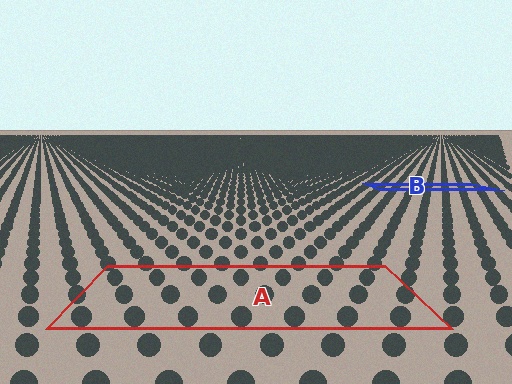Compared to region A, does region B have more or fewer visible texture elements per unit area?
Region B has more texture elements per unit area — they are packed more densely because it is farther away.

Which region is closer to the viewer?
Region A is closer. The texture elements there are larger and more spread out.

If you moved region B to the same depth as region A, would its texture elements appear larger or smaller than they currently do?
They would appear larger. At a closer depth, the same texture elements are projected at a bigger on-screen size.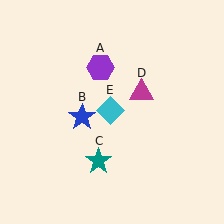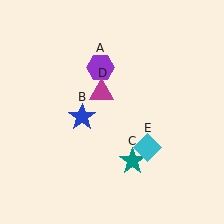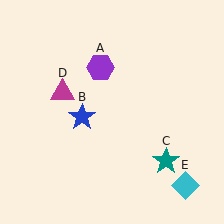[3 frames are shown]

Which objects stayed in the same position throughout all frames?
Purple hexagon (object A) and blue star (object B) remained stationary.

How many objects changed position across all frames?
3 objects changed position: teal star (object C), magenta triangle (object D), cyan diamond (object E).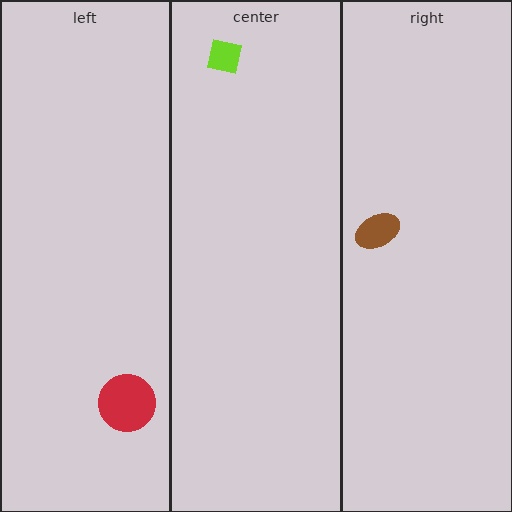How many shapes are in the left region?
1.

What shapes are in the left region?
The red circle.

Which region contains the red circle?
The left region.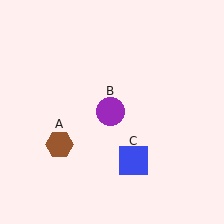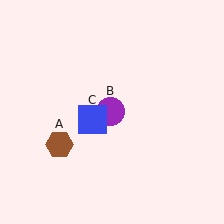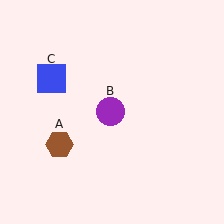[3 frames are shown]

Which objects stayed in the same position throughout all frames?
Brown hexagon (object A) and purple circle (object B) remained stationary.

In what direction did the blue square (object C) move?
The blue square (object C) moved up and to the left.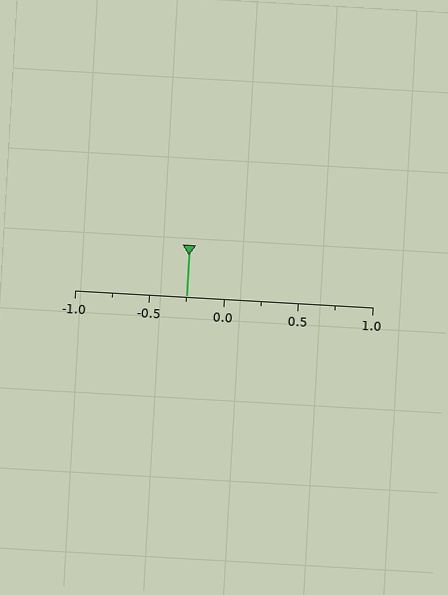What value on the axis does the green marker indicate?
The marker indicates approximately -0.25.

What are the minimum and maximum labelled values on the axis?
The axis runs from -1.0 to 1.0.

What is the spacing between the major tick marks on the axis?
The major ticks are spaced 0.5 apart.